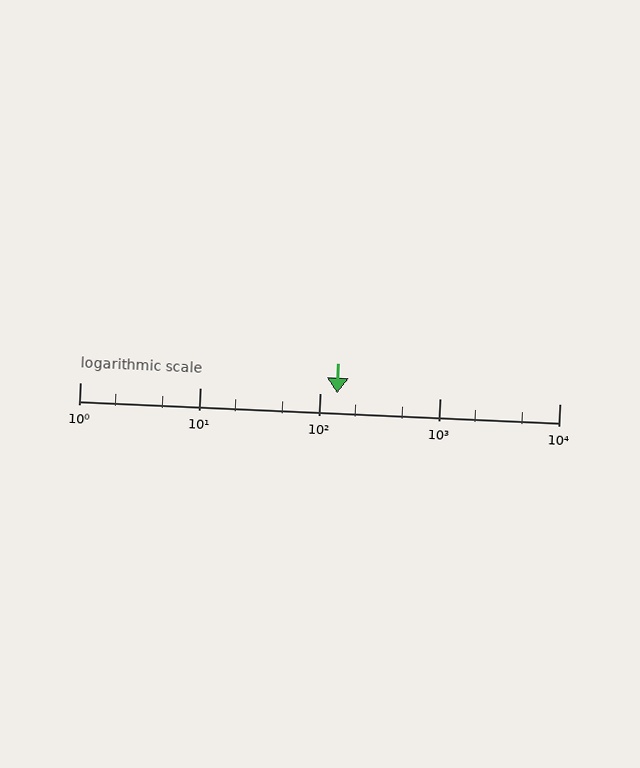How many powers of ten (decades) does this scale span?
The scale spans 4 decades, from 1 to 10000.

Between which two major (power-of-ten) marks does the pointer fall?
The pointer is between 100 and 1000.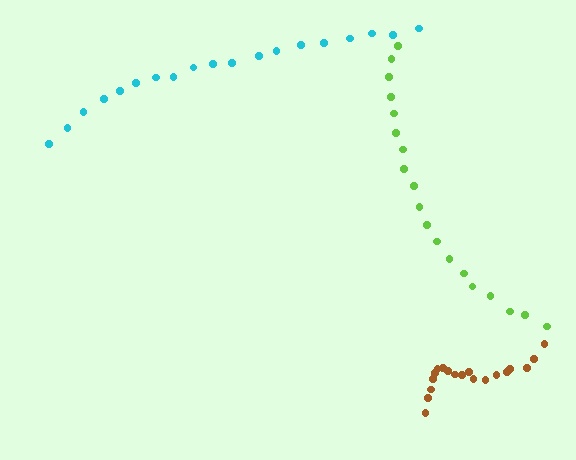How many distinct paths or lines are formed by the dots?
There are 3 distinct paths.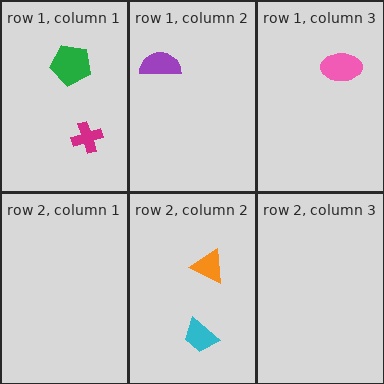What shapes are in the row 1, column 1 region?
The green pentagon, the magenta cross.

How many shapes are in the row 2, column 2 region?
2.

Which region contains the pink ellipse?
The row 1, column 3 region.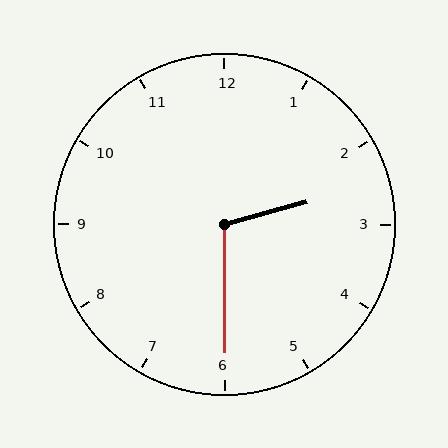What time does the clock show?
2:30.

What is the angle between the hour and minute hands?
Approximately 105 degrees.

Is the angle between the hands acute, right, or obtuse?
It is obtuse.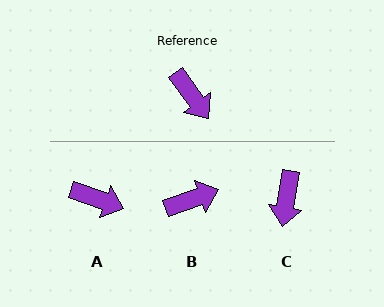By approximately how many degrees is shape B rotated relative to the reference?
Approximately 73 degrees counter-clockwise.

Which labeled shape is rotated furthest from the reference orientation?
B, about 73 degrees away.